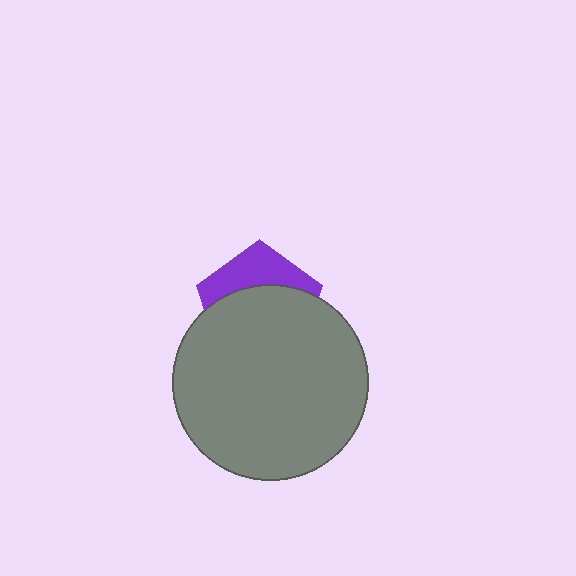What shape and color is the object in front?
The object in front is a gray circle.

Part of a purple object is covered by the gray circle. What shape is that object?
It is a pentagon.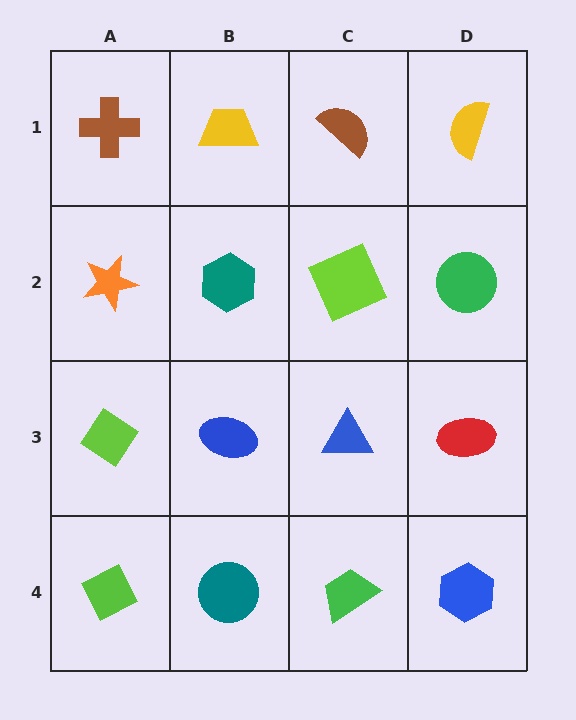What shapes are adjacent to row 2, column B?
A yellow trapezoid (row 1, column B), a blue ellipse (row 3, column B), an orange star (row 2, column A), a lime square (row 2, column C).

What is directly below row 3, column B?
A teal circle.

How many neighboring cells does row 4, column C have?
3.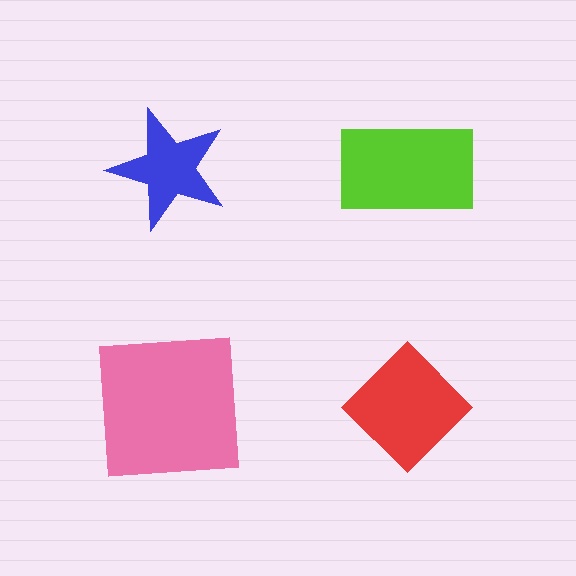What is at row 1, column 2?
A lime rectangle.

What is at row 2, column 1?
A pink square.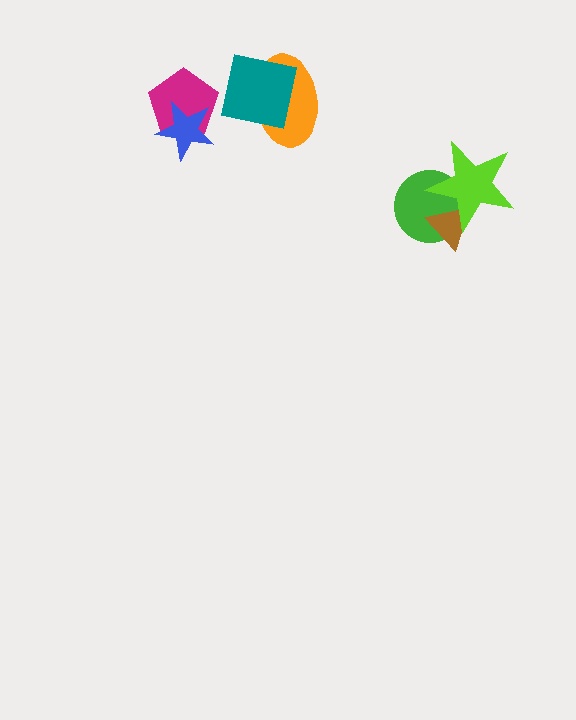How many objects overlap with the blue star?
1 object overlaps with the blue star.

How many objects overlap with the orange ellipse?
1 object overlaps with the orange ellipse.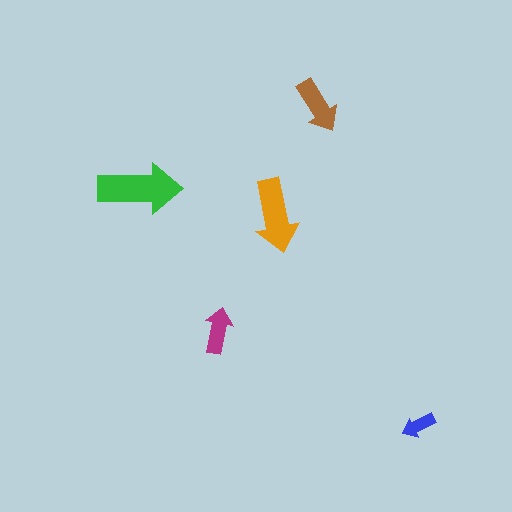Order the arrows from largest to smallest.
the green one, the orange one, the brown one, the magenta one, the blue one.